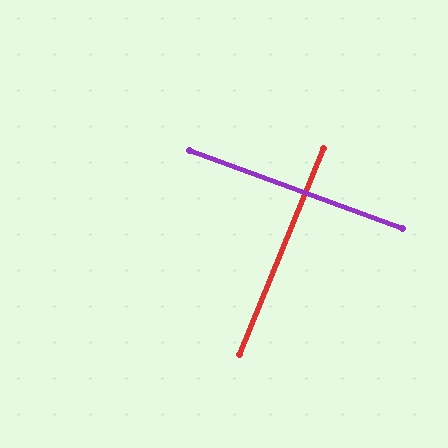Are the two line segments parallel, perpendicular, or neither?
Perpendicular — they meet at approximately 88°.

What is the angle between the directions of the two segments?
Approximately 88 degrees.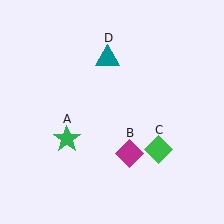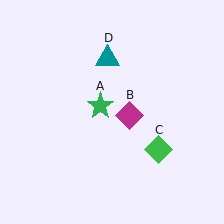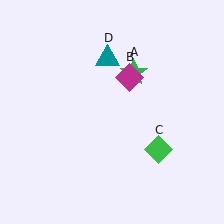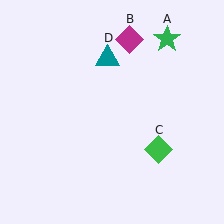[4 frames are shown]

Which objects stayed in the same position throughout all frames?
Green diamond (object C) and teal triangle (object D) remained stationary.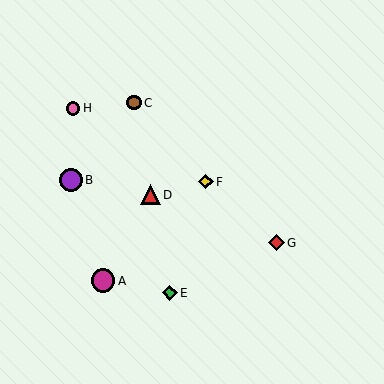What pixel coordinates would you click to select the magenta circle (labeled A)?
Click at (103, 281) to select the magenta circle A.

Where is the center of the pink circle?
The center of the pink circle is at (73, 108).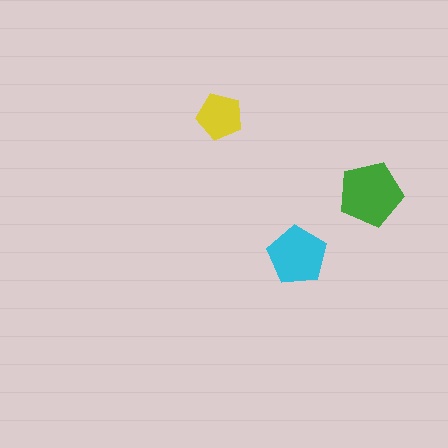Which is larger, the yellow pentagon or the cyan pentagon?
The cyan one.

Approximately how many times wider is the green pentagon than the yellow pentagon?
About 1.5 times wider.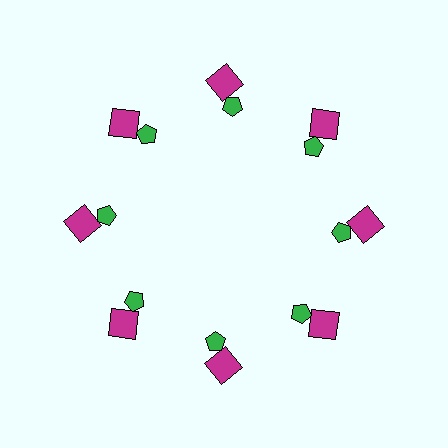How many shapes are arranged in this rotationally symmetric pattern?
There are 16 shapes, arranged in 8 groups of 2.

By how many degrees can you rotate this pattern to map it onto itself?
The pattern maps onto itself every 45 degrees of rotation.